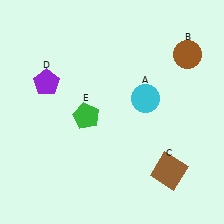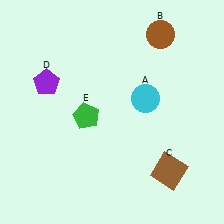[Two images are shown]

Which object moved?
The brown circle (B) moved left.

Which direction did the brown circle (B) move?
The brown circle (B) moved left.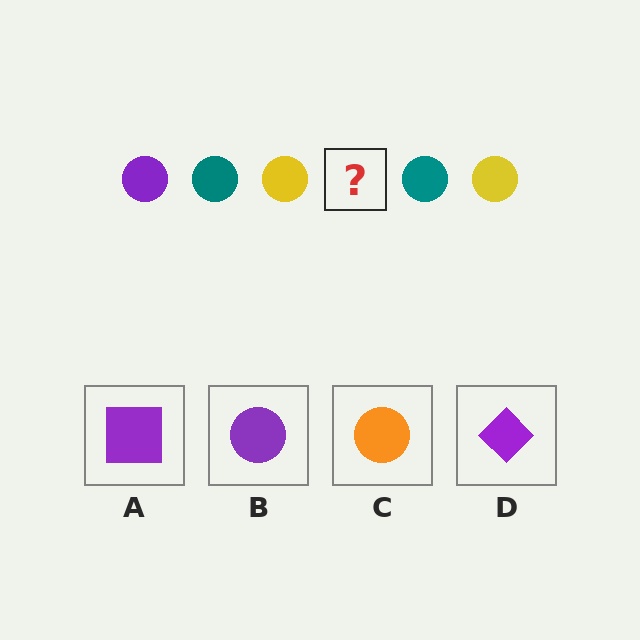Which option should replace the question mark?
Option B.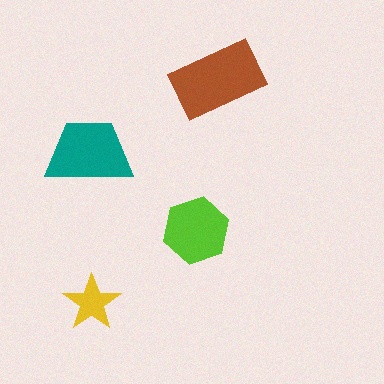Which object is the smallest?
The yellow star.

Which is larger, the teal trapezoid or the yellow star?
The teal trapezoid.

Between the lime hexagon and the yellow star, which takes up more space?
The lime hexagon.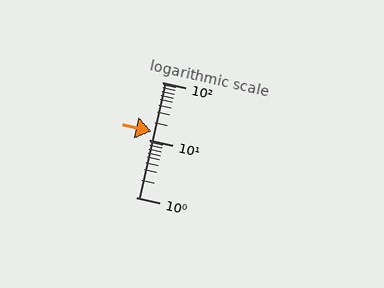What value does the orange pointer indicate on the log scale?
The pointer indicates approximately 14.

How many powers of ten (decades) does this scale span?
The scale spans 2 decades, from 1 to 100.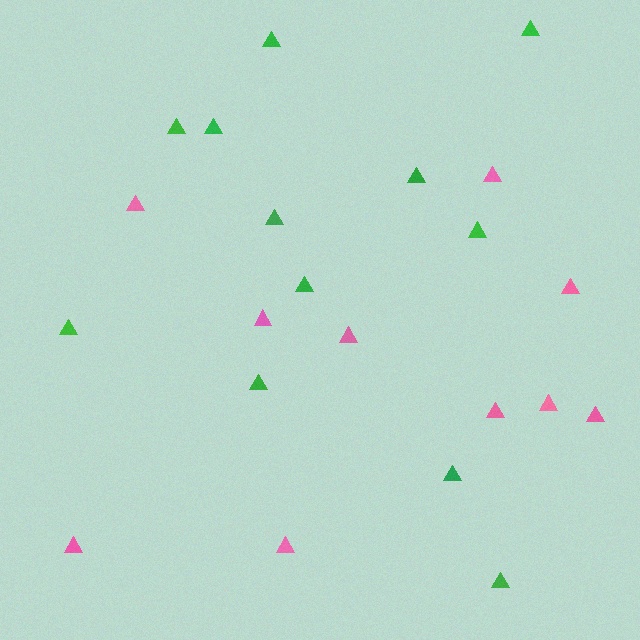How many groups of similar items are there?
There are 2 groups: one group of pink triangles (10) and one group of green triangles (12).